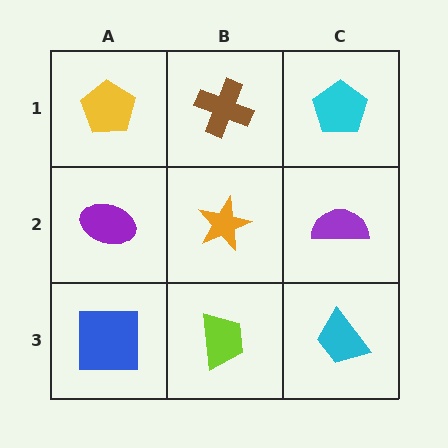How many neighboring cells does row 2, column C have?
3.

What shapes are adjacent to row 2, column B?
A brown cross (row 1, column B), a lime trapezoid (row 3, column B), a purple ellipse (row 2, column A), a purple semicircle (row 2, column C).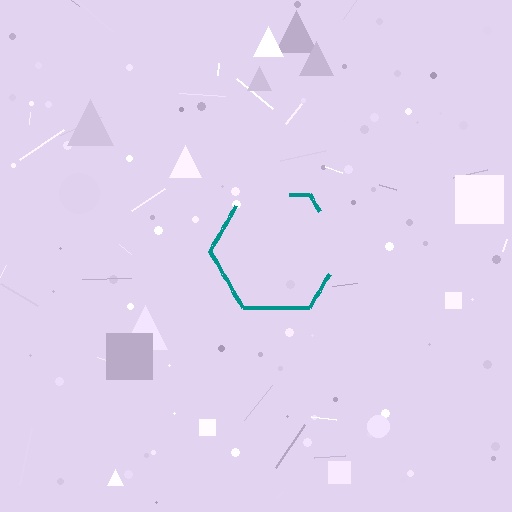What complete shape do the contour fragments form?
The contour fragments form a hexagon.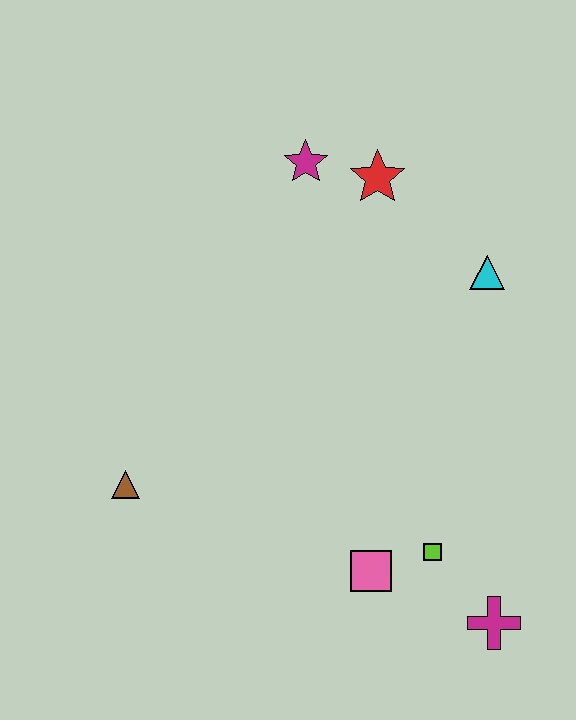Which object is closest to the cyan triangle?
The red star is closest to the cyan triangle.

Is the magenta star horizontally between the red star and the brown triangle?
Yes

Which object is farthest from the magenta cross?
The magenta star is farthest from the magenta cross.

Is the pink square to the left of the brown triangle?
No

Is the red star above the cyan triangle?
Yes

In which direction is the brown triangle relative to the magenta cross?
The brown triangle is to the left of the magenta cross.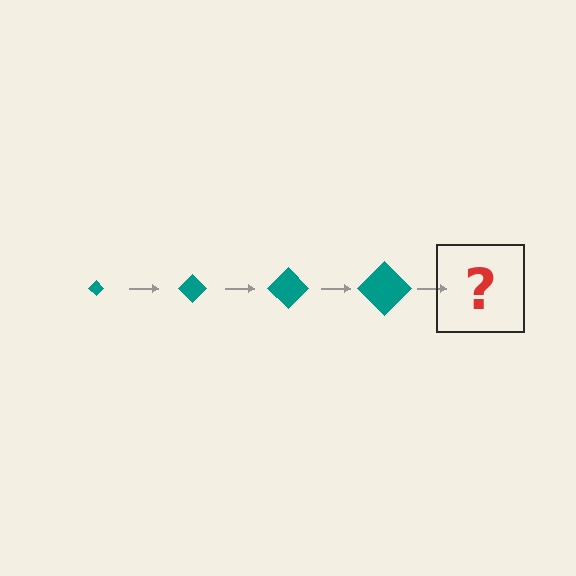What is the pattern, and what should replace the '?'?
The pattern is that the diamond gets progressively larger each step. The '?' should be a teal diamond, larger than the previous one.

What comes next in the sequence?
The next element should be a teal diamond, larger than the previous one.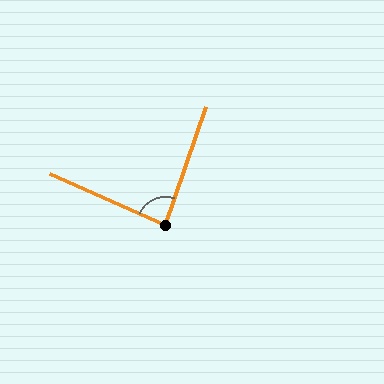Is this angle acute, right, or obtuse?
It is approximately a right angle.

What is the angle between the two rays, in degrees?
Approximately 85 degrees.